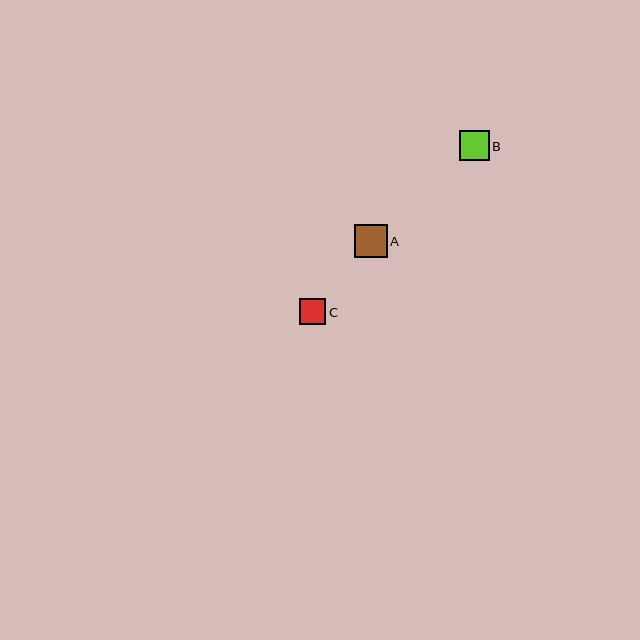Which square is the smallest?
Square C is the smallest with a size of approximately 26 pixels.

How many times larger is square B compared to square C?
Square B is approximately 1.1 times the size of square C.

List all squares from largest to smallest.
From largest to smallest: A, B, C.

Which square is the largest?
Square A is the largest with a size of approximately 32 pixels.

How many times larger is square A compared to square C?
Square A is approximately 1.3 times the size of square C.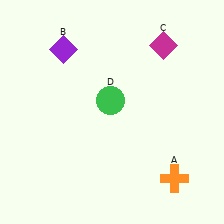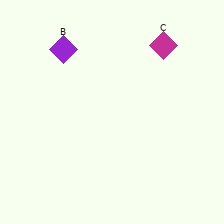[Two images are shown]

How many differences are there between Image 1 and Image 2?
There are 2 differences between the two images.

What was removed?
The orange cross (A), the green circle (D) were removed in Image 2.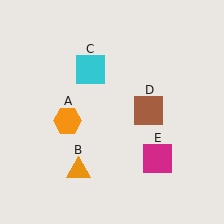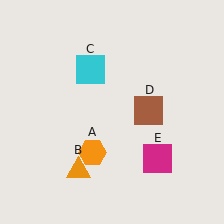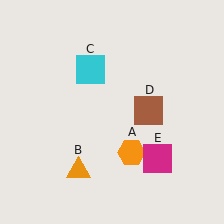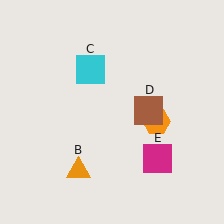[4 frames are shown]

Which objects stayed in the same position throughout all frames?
Orange triangle (object B) and cyan square (object C) and brown square (object D) and magenta square (object E) remained stationary.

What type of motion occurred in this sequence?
The orange hexagon (object A) rotated counterclockwise around the center of the scene.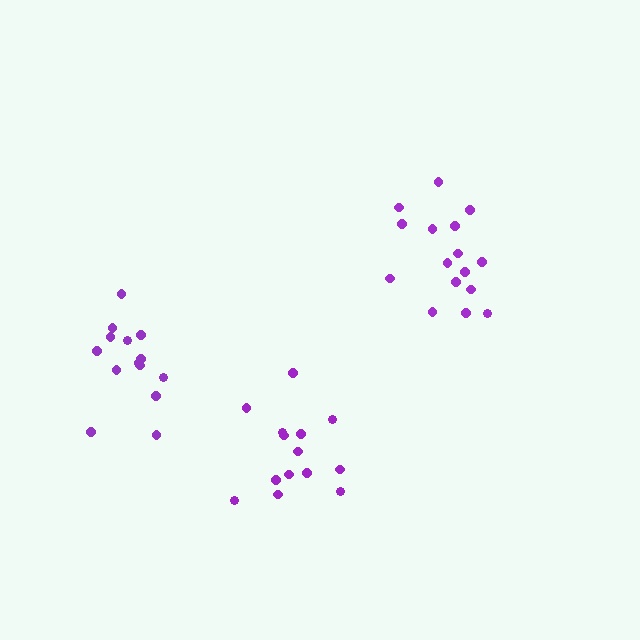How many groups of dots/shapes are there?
There are 3 groups.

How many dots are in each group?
Group 1: 16 dots, Group 2: 14 dots, Group 3: 14 dots (44 total).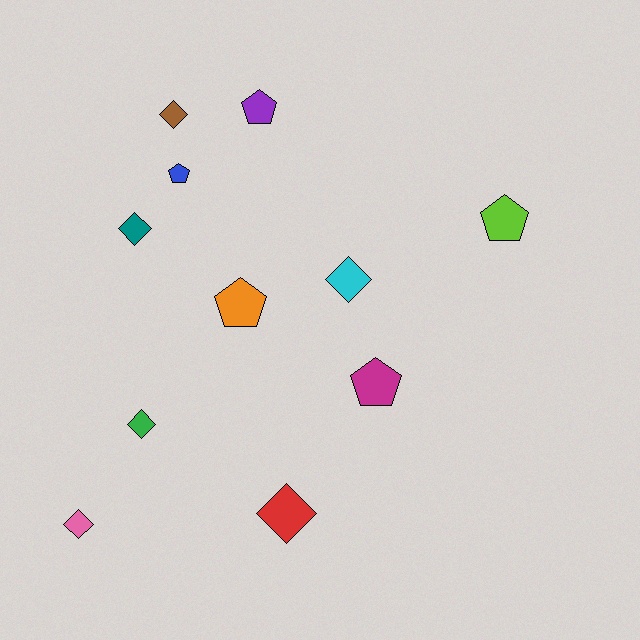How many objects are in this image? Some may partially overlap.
There are 11 objects.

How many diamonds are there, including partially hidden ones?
There are 6 diamonds.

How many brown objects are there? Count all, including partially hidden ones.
There is 1 brown object.